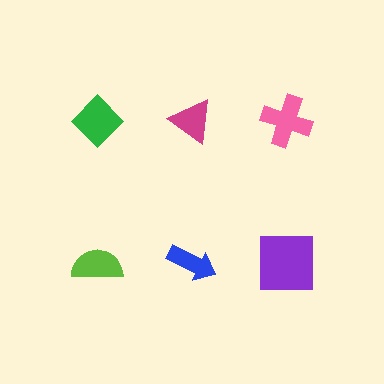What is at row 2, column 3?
A purple square.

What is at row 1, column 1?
A green diamond.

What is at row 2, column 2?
A blue arrow.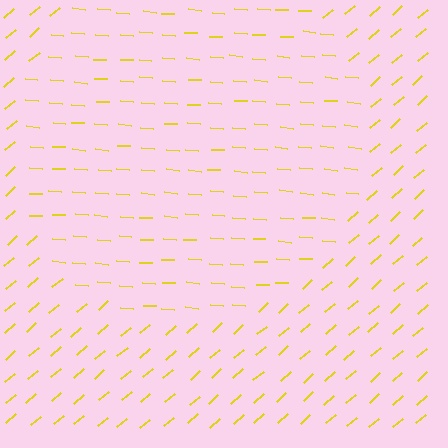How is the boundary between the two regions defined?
The boundary is defined purely by a change in line orientation (approximately 45 degrees difference). All lines are the same color and thickness.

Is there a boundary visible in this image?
Yes, there is a texture boundary formed by a change in line orientation.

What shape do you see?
I see a circle.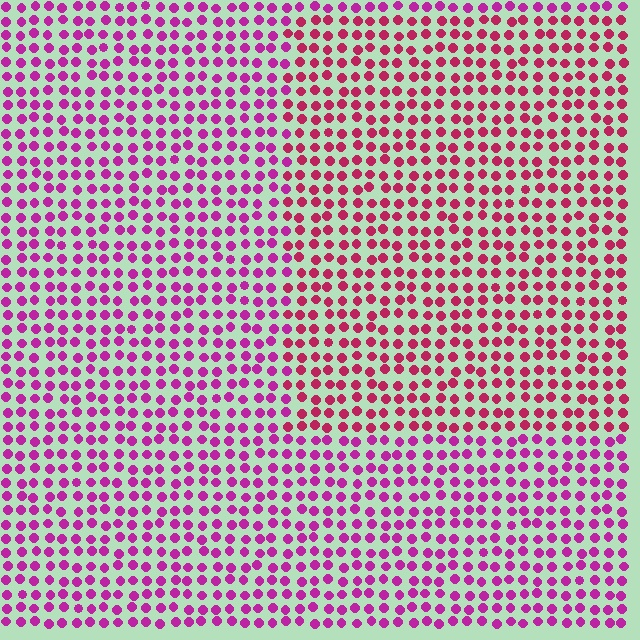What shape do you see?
I see a rectangle.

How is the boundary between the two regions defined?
The boundary is defined purely by a slight shift in hue (about 27 degrees). Spacing, size, and orientation are identical on both sides.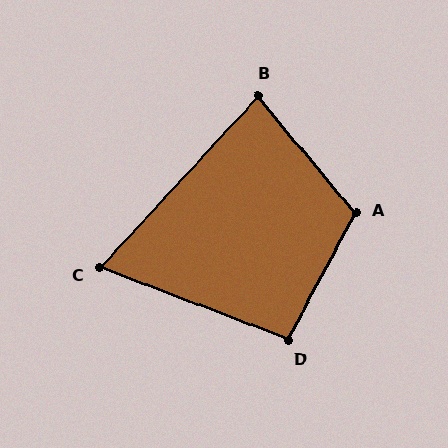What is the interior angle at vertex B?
Approximately 83 degrees (acute).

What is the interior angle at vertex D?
Approximately 97 degrees (obtuse).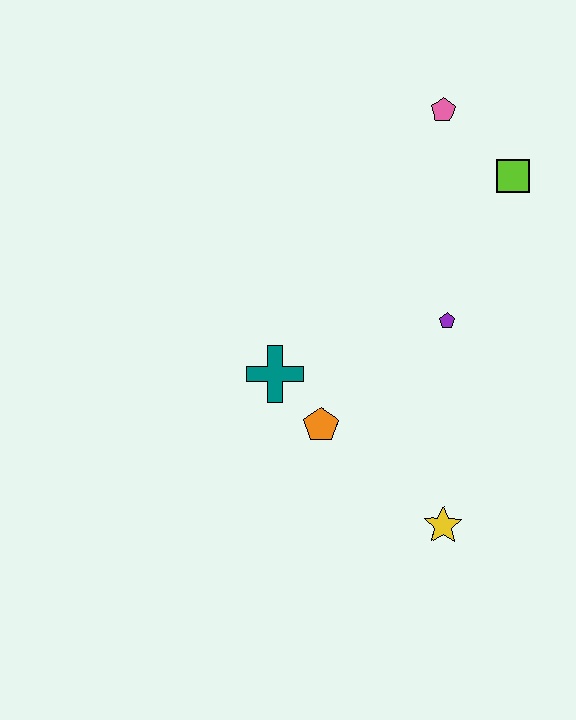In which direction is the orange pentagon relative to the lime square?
The orange pentagon is below the lime square.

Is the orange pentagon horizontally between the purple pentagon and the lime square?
No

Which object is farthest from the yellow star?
The pink pentagon is farthest from the yellow star.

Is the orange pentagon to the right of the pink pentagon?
No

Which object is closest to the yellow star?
The orange pentagon is closest to the yellow star.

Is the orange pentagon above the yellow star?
Yes